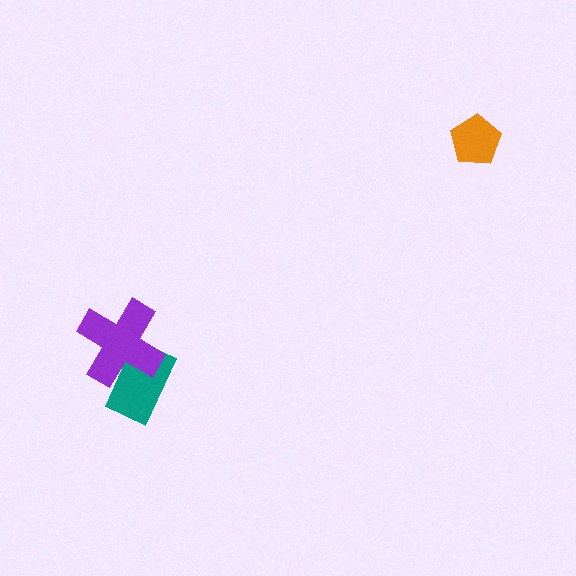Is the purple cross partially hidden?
No, no other shape covers it.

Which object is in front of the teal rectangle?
The purple cross is in front of the teal rectangle.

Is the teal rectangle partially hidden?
Yes, it is partially covered by another shape.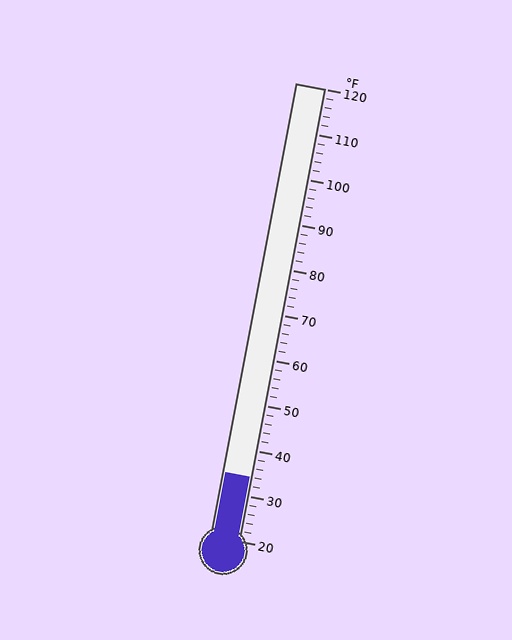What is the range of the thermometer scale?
The thermometer scale ranges from 20°F to 120°F.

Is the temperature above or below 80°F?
The temperature is below 80°F.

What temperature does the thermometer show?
The thermometer shows approximately 34°F.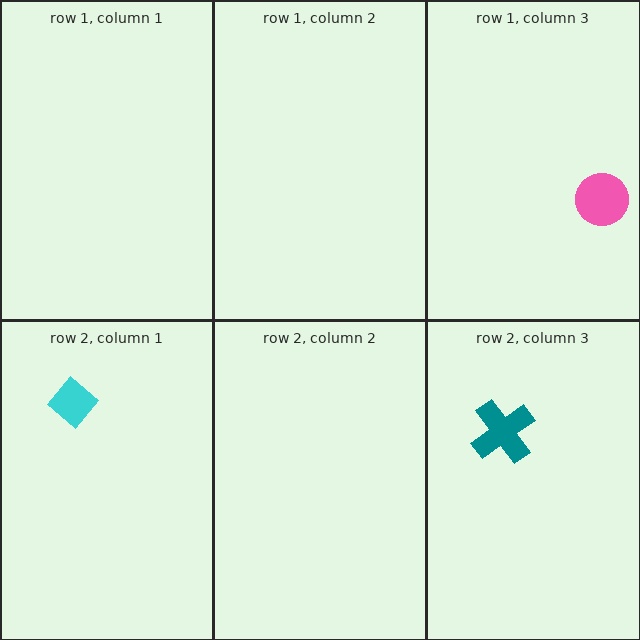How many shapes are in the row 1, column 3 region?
1.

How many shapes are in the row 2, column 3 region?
1.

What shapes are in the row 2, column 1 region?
The cyan diamond.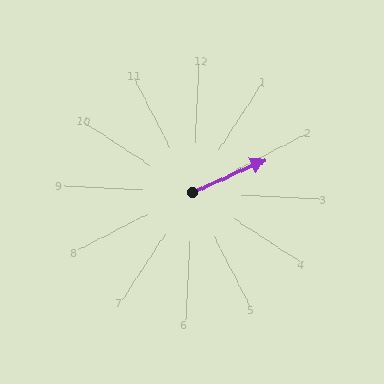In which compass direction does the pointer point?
Northeast.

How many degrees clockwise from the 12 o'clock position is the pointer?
Approximately 63 degrees.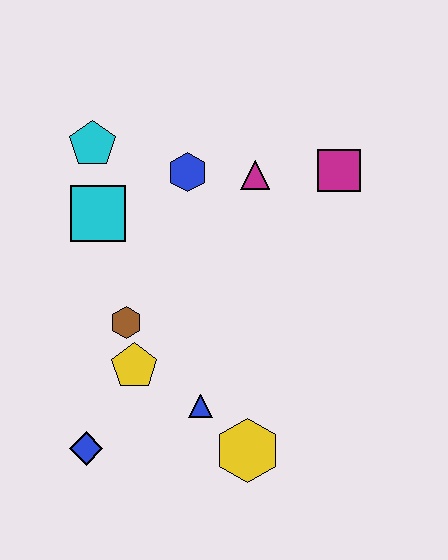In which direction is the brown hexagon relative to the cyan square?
The brown hexagon is below the cyan square.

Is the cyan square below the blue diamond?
No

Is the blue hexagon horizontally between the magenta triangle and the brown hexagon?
Yes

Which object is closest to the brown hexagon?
The yellow pentagon is closest to the brown hexagon.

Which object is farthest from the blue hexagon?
The blue diamond is farthest from the blue hexagon.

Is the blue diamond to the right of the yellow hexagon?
No